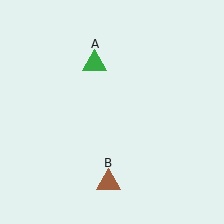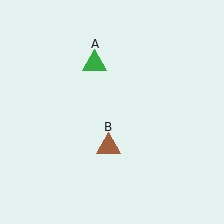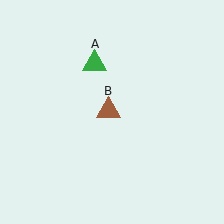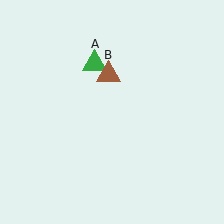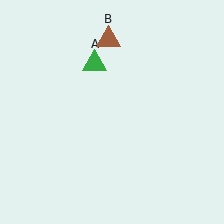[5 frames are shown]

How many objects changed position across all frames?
1 object changed position: brown triangle (object B).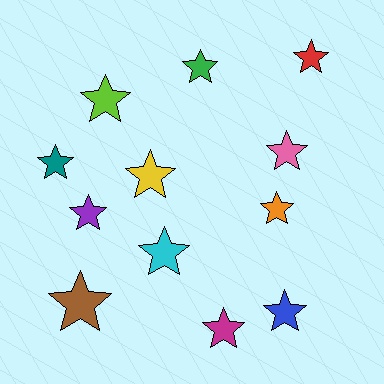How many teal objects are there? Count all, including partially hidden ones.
There is 1 teal object.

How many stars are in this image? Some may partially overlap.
There are 12 stars.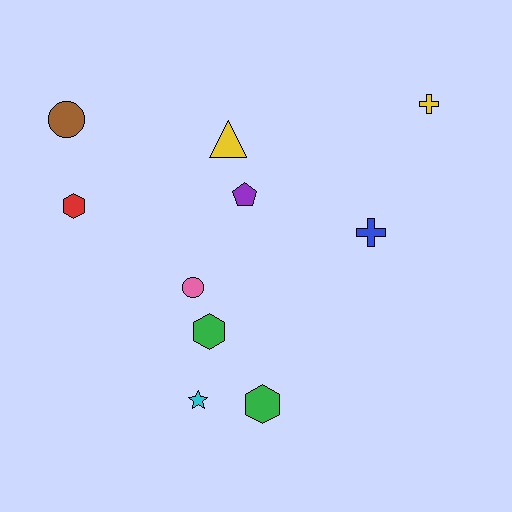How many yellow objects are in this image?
There are 2 yellow objects.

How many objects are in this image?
There are 10 objects.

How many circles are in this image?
There are 2 circles.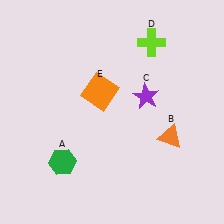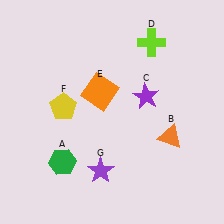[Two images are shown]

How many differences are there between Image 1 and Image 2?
There are 2 differences between the two images.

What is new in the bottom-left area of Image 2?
A purple star (G) was added in the bottom-left area of Image 2.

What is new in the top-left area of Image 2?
A yellow pentagon (F) was added in the top-left area of Image 2.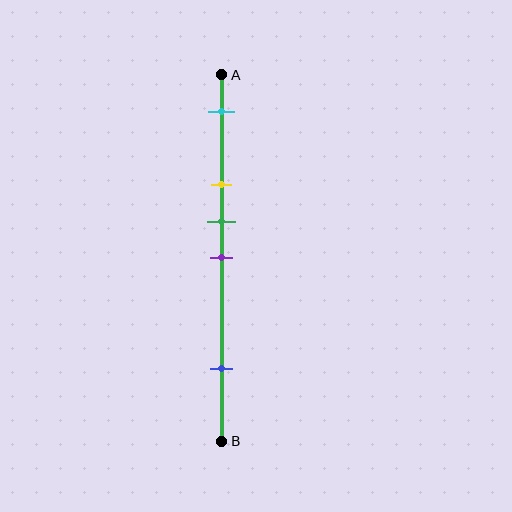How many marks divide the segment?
There are 5 marks dividing the segment.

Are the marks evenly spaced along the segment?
No, the marks are not evenly spaced.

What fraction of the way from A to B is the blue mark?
The blue mark is approximately 80% (0.8) of the way from A to B.